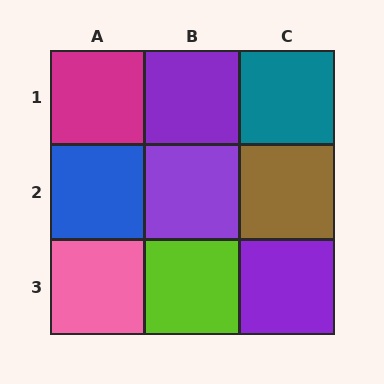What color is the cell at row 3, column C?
Purple.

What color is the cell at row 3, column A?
Pink.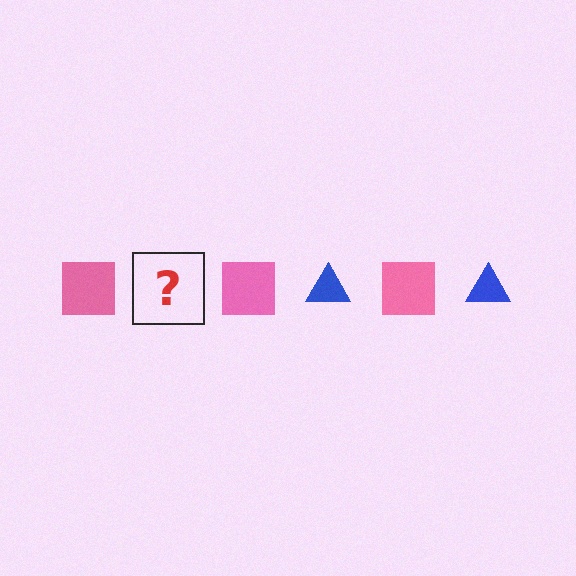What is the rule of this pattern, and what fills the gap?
The rule is that the pattern alternates between pink square and blue triangle. The gap should be filled with a blue triangle.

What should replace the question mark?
The question mark should be replaced with a blue triangle.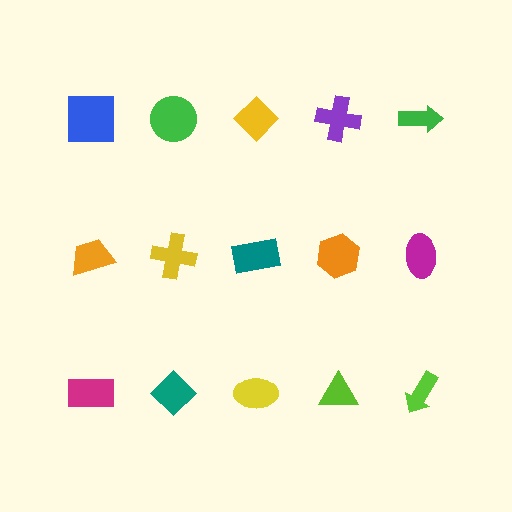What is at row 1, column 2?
A green circle.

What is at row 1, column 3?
A yellow diamond.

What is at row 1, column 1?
A blue square.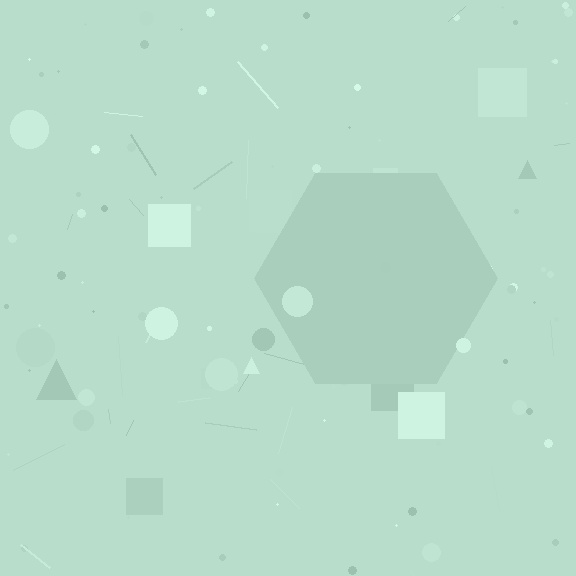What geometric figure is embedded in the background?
A hexagon is embedded in the background.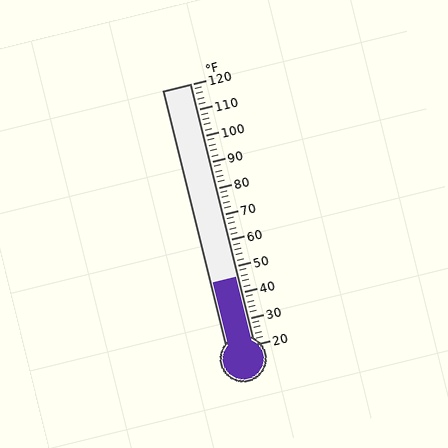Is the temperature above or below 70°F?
The temperature is below 70°F.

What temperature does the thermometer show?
The thermometer shows approximately 46°F.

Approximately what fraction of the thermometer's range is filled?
The thermometer is filled to approximately 25% of its range.